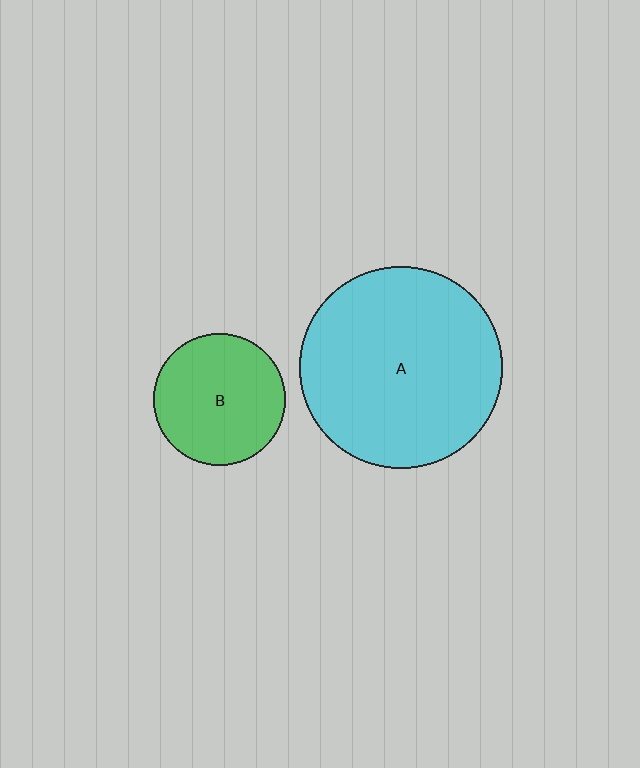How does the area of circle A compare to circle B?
Approximately 2.3 times.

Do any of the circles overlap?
No, none of the circles overlap.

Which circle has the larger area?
Circle A (cyan).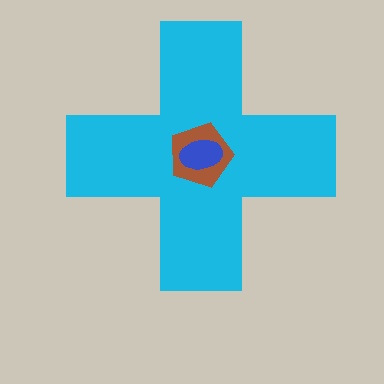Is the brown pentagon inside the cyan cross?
Yes.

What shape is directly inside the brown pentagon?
The blue ellipse.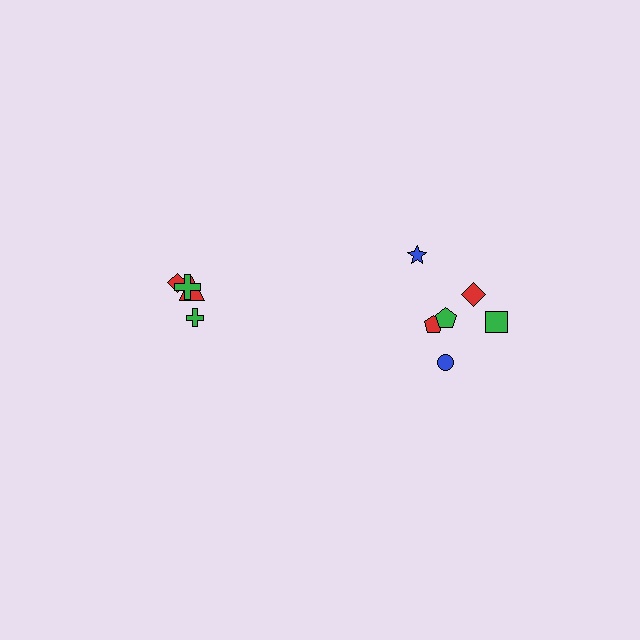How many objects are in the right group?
There are 6 objects.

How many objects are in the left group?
There are 4 objects.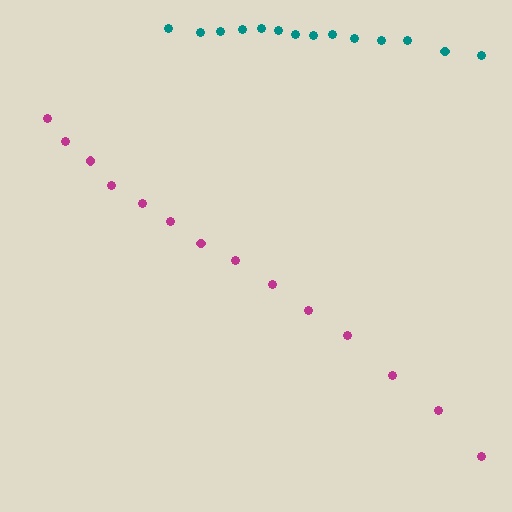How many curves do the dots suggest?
There are 2 distinct paths.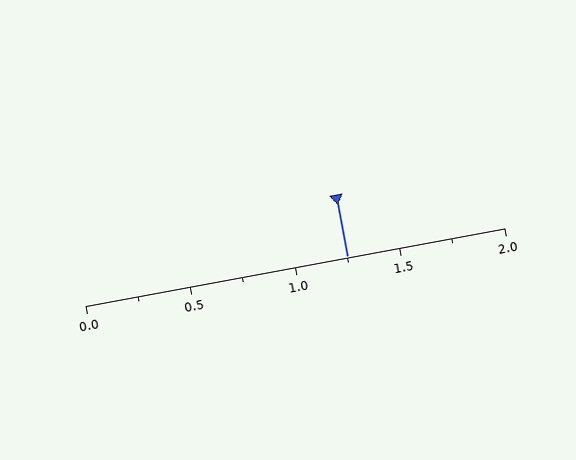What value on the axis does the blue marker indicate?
The marker indicates approximately 1.25.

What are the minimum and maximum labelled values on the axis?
The axis runs from 0.0 to 2.0.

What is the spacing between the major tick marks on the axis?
The major ticks are spaced 0.5 apart.